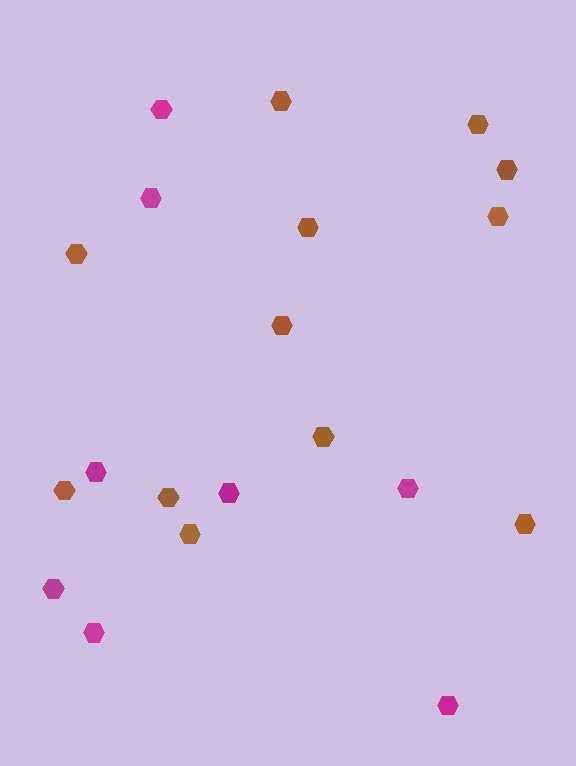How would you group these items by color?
There are 2 groups: one group of brown hexagons (12) and one group of magenta hexagons (8).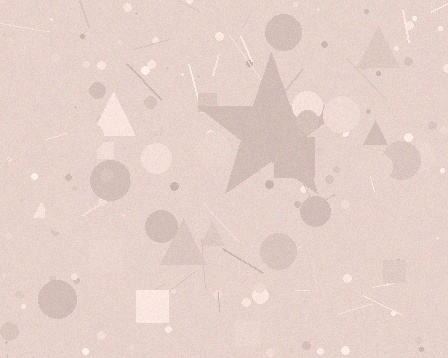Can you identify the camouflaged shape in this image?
The camouflaged shape is a star.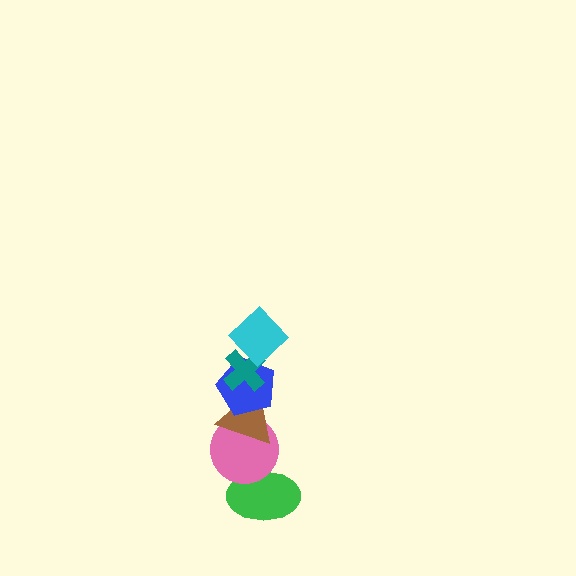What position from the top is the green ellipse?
The green ellipse is 6th from the top.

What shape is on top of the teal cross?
The cyan diamond is on top of the teal cross.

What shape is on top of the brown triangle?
The blue pentagon is on top of the brown triangle.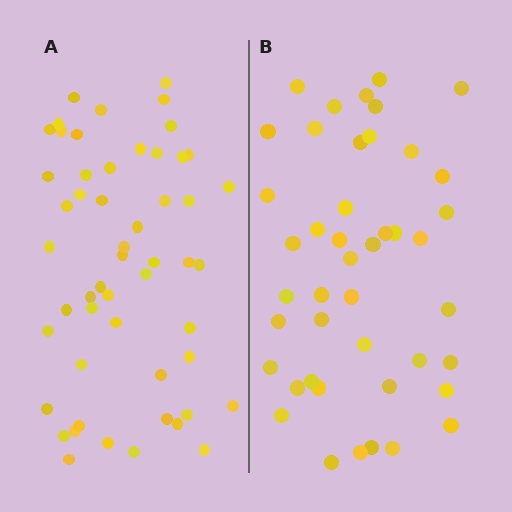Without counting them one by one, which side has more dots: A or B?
Region A (the left region) has more dots.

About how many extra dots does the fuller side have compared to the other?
Region A has roughly 8 or so more dots than region B.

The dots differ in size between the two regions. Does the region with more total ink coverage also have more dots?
No. Region B has more total ink coverage because its dots are larger, but region A actually contains more individual dots. Total area can be misleading — the number of items is what matters here.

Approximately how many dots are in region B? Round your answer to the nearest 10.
About 40 dots. (The exact count is 44, which rounds to 40.)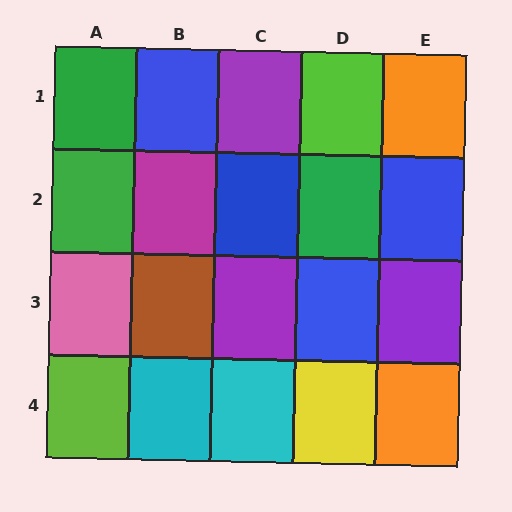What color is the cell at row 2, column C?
Blue.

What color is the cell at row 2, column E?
Blue.